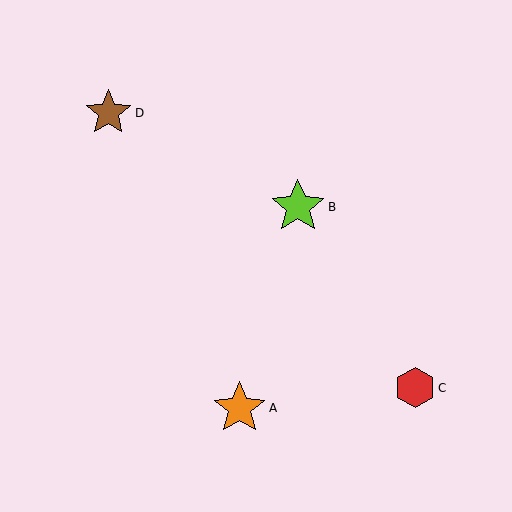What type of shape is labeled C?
Shape C is a red hexagon.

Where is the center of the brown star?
The center of the brown star is at (108, 113).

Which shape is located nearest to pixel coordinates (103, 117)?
The brown star (labeled D) at (108, 113) is nearest to that location.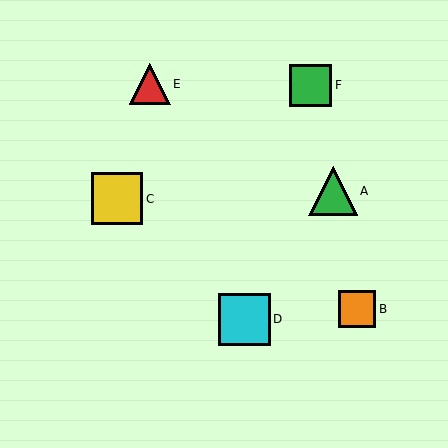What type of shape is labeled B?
Shape B is an orange square.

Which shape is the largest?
The cyan square (labeled D) is the largest.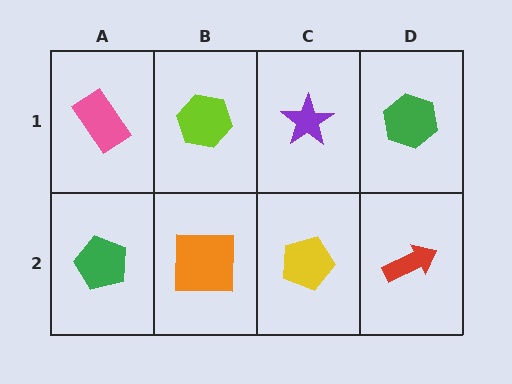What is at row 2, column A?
A green pentagon.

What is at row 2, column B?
An orange square.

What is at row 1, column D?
A green hexagon.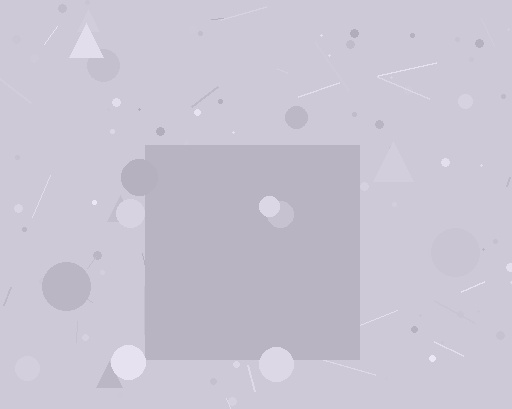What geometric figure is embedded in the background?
A square is embedded in the background.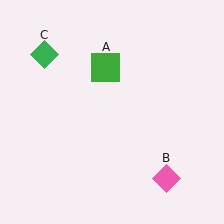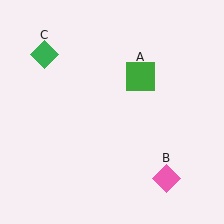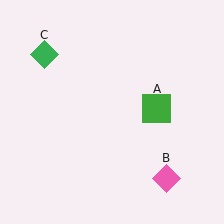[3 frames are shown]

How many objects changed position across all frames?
1 object changed position: green square (object A).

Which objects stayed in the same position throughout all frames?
Pink diamond (object B) and green diamond (object C) remained stationary.